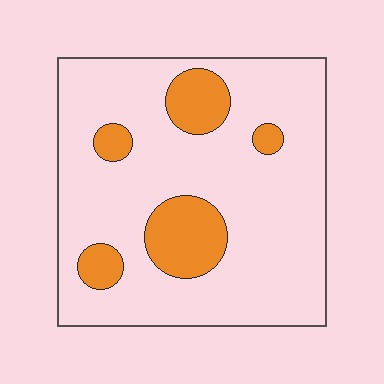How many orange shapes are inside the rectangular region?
5.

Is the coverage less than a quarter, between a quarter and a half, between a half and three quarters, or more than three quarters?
Less than a quarter.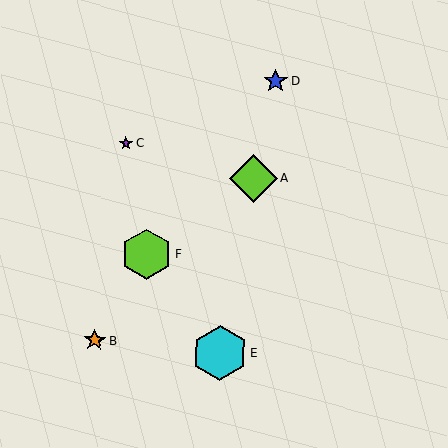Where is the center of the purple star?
The center of the purple star is at (126, 143).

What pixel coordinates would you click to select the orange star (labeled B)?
Click at (94, 341) to select the orange star B.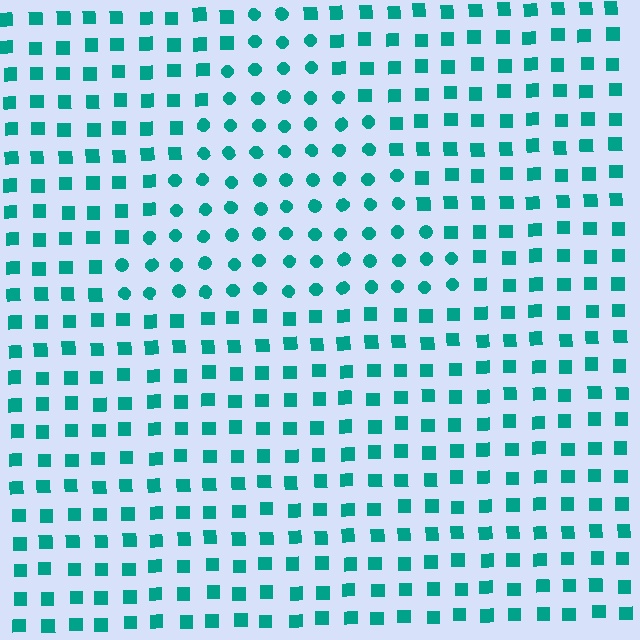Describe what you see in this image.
The image is filled with small teal elements arranged in a uniform grid. A triangle-shaped region contains circles, while the surrounding area contains squares. The boundary is defined purely by the change in element shape.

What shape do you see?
I see a triangle.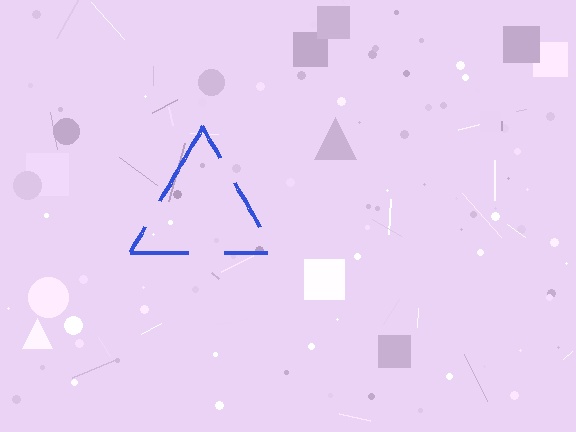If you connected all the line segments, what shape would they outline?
They would outline a triangle.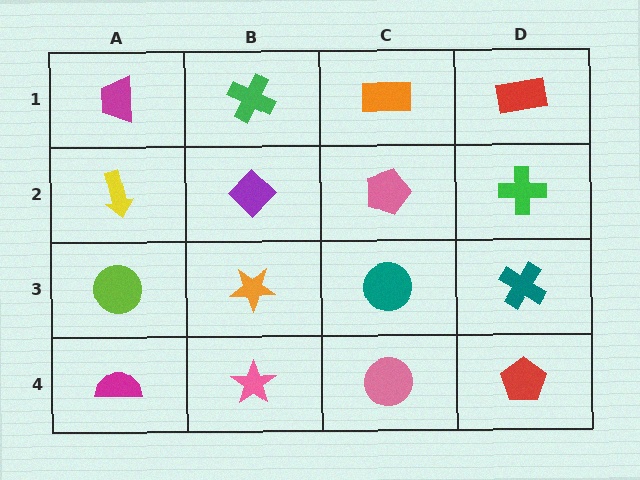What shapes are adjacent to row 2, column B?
A green cross (row 1, column B), an orange star (row 3, column B), a yellow arrow (row 2, column A), a pink pentagon (row 2, column C).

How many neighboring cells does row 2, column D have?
3.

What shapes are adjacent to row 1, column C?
A pink pentagon (row 2, column C), a green cross (row 1, column B), a red rectangle (row 1, column D).